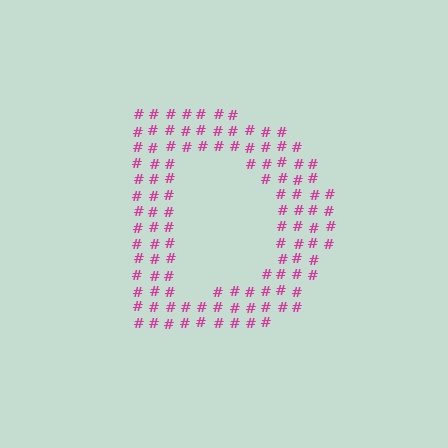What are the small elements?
The small elements are hash symbols.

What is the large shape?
The large shape is the letter D.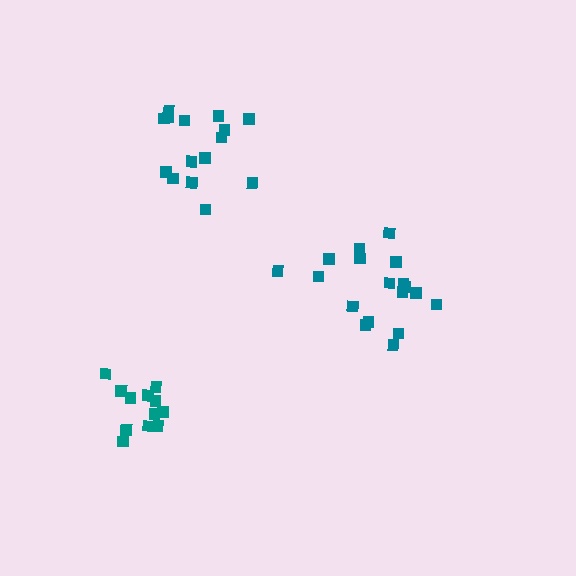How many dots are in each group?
Group 1: 12 dots, Group 2: 15 dots, Group 3: 18 dots (45 total).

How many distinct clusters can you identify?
There are 3 distinct clusters.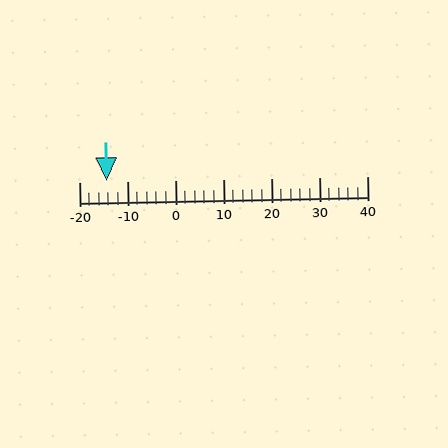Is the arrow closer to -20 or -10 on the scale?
The arrow is closer to -10.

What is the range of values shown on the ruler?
The ruler shows values from -20 to 40.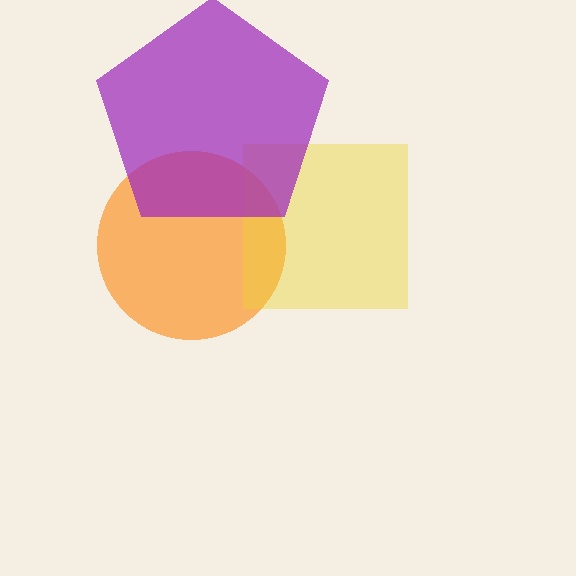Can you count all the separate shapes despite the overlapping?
Yes, there are 3 separate shapes.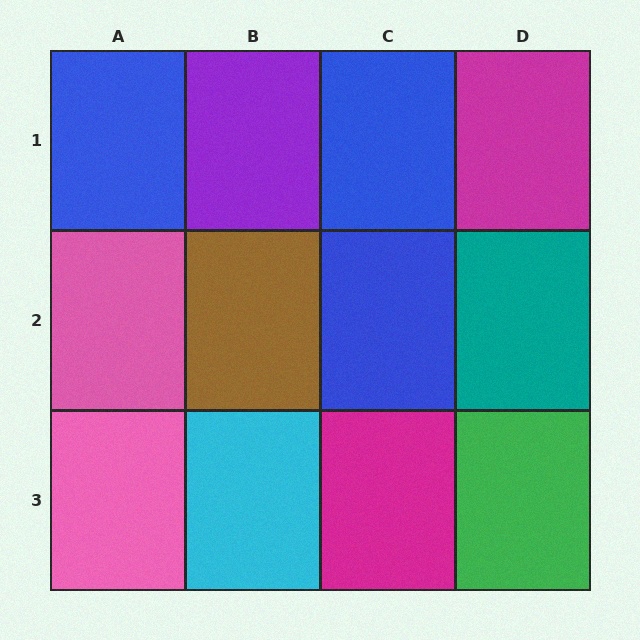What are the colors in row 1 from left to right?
Blue, purple, blue, magenta.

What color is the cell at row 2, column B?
Brown.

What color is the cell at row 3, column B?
Cyan.